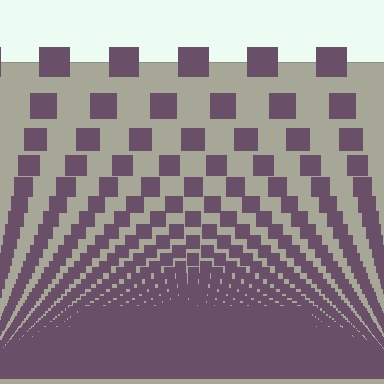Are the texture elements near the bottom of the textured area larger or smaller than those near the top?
Smaller. The gradient is inverted — elements near the bottom are smaller and denser.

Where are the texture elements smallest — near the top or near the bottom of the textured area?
Near the bottom.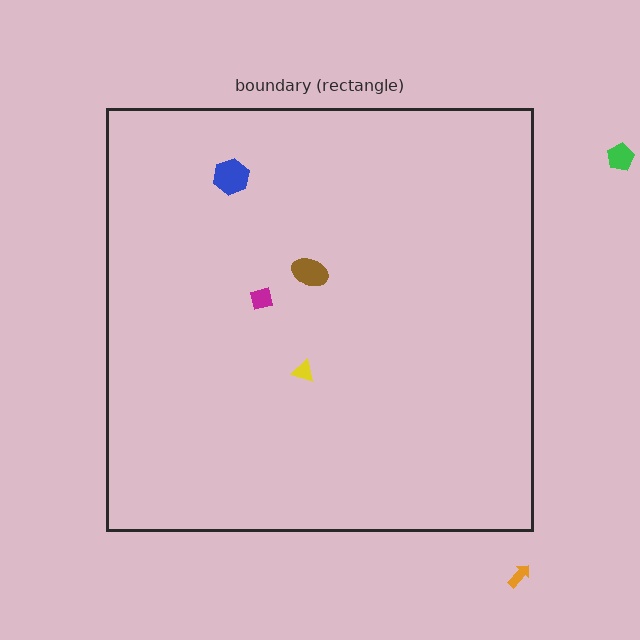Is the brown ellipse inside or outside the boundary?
Inside.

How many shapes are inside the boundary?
4 inside, 2 outside.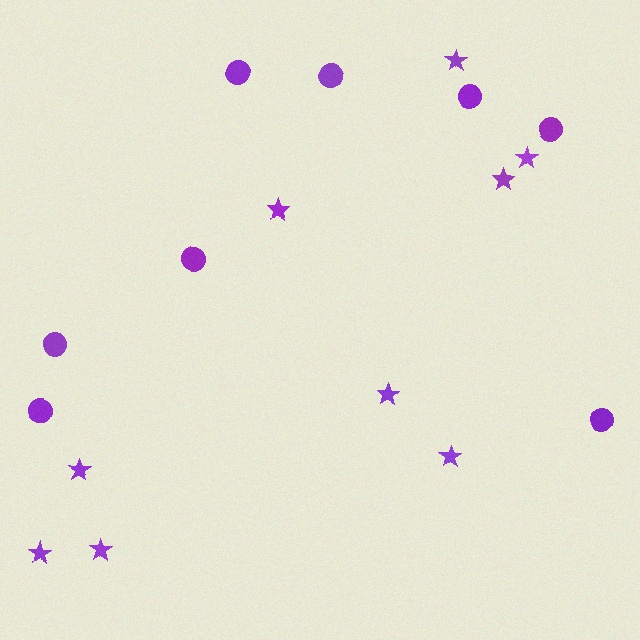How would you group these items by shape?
There are 2 groups: one group of stars (9) and one group of circles (8).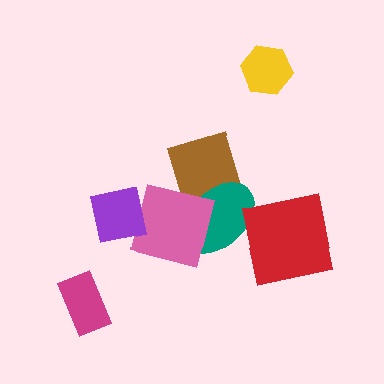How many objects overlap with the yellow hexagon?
0 objects overlap with the yellow hexagon.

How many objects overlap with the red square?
1 object overlaps with the red square.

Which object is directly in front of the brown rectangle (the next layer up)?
The teal ellipse is directly in front of the brown rectangle.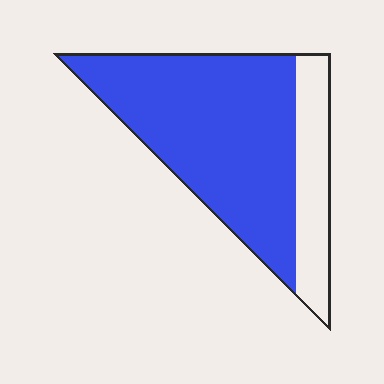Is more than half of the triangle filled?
Yes.